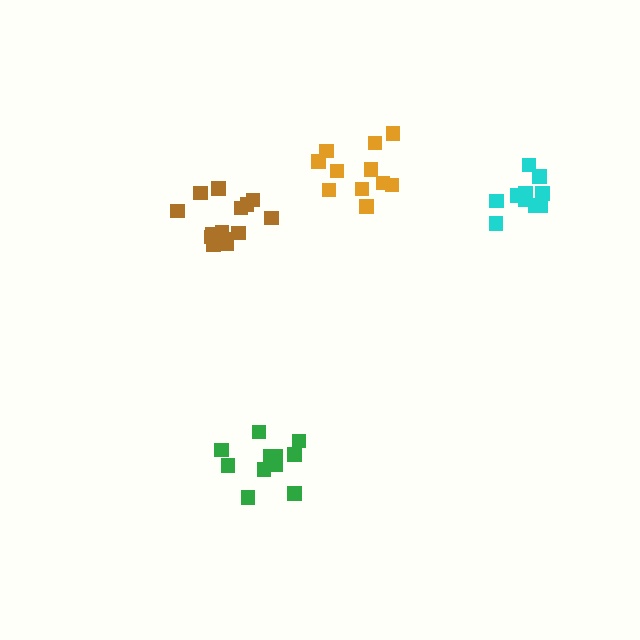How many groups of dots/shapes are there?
There are 4 groups.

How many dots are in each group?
Group 1: 14 dots, Group 2: 12 dots, Group 3: 11 dots, Group 4: 10 dots (47 total).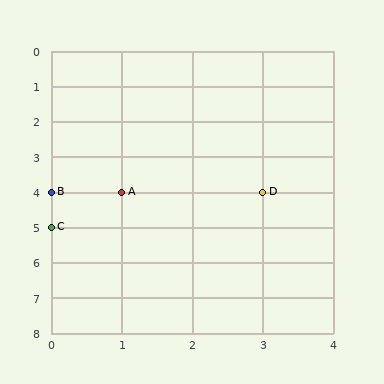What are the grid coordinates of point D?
Point D is at grid coordinates (3, 4).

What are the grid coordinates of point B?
Point B is at grid coordinates (0, 4).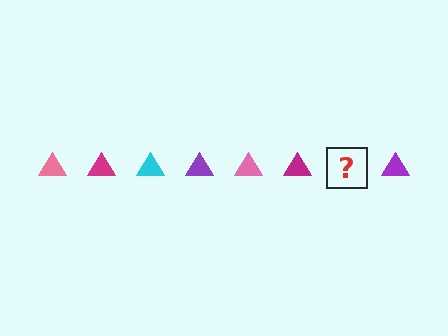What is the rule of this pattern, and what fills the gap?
The rule is that the pattern cycles through pink, magenta, cyan, purple triangles. The gap should be filled with a cyan triangle.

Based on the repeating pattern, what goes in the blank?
The blank should be a cyan triangle.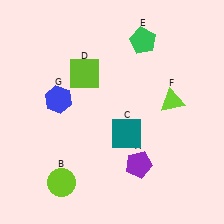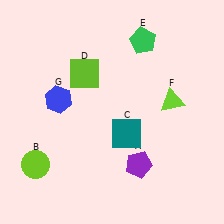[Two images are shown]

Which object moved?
The lime circle (B) moved left.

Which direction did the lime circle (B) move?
The lime circle (B) moved left.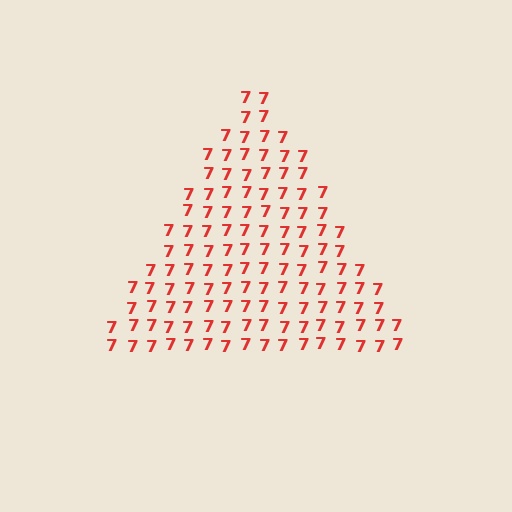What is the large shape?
The large shape is a triangle.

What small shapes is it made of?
It is made of small digit 7's.